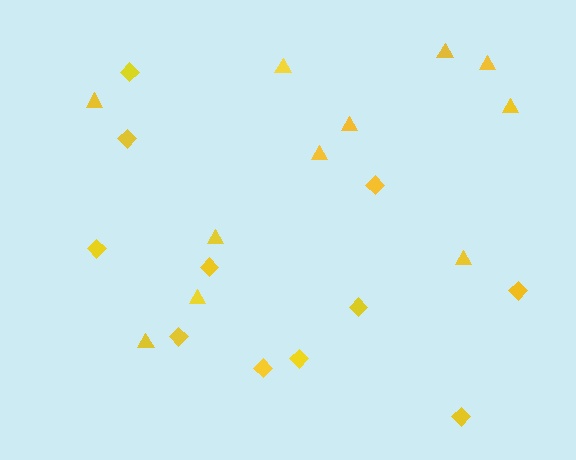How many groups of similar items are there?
There are 2 groups: one group of triangles (11) and one group of diamonds (11).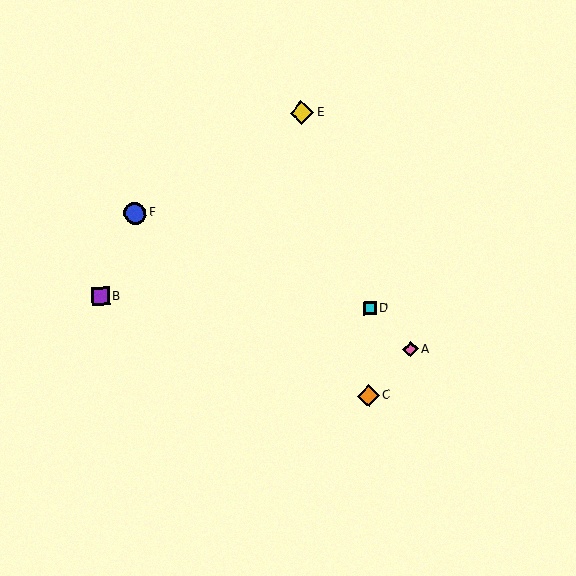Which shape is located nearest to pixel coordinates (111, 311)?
The purple square (labeled B) at (101, 296) is nearest to that location.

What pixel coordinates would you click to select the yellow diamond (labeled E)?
Click at (302, 113) to select the yellow diamond E.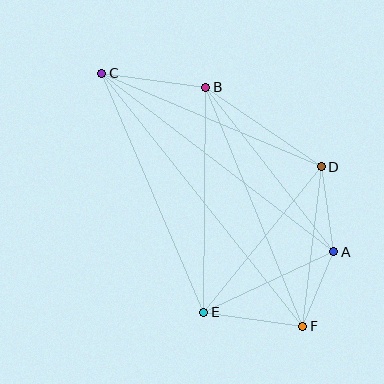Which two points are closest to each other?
Points A and F are closest to each other.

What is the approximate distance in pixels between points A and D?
The distance between A and D is approximately 86 pixels.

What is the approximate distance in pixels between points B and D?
The distance between B and D is approximately 140 pixels.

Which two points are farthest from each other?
Points C and F are farthest from each other.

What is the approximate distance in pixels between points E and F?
The distance between E and F is approximately 100 pixels.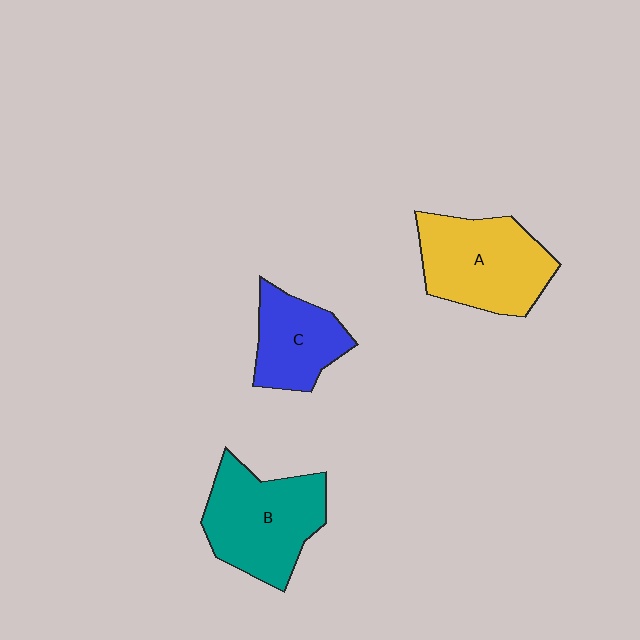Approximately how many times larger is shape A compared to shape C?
Approximately 1.5 times.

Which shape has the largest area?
Shape B (teal).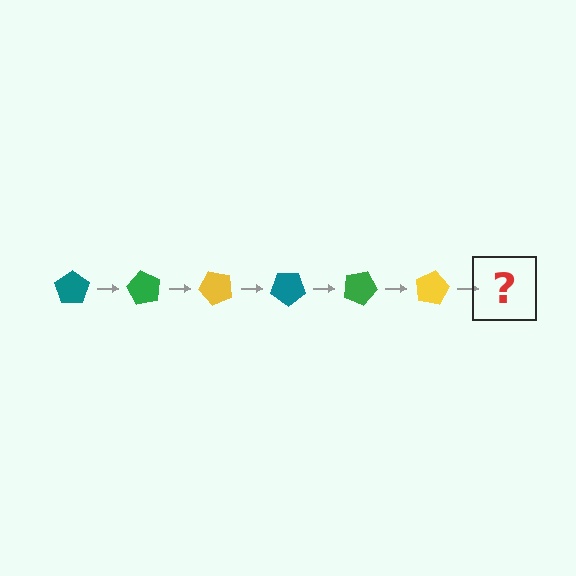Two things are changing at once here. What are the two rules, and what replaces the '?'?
The two rules are that it rotates 60 degrees each step and the color cycles through teal, green, and yellow. The '?' should be a teal pentagon, rotated 360 degrees from the start.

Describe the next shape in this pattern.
It should be a teal pentagon, rotated 360 degrees from the start.